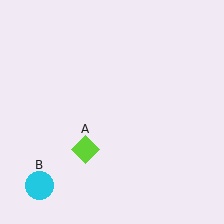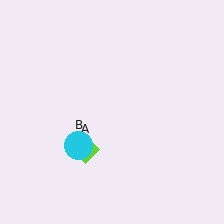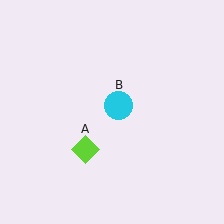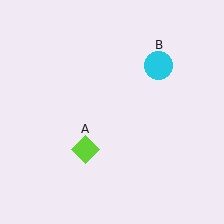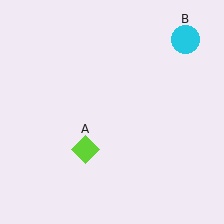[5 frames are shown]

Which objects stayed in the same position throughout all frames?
Lime diamond (object A) remained stationary.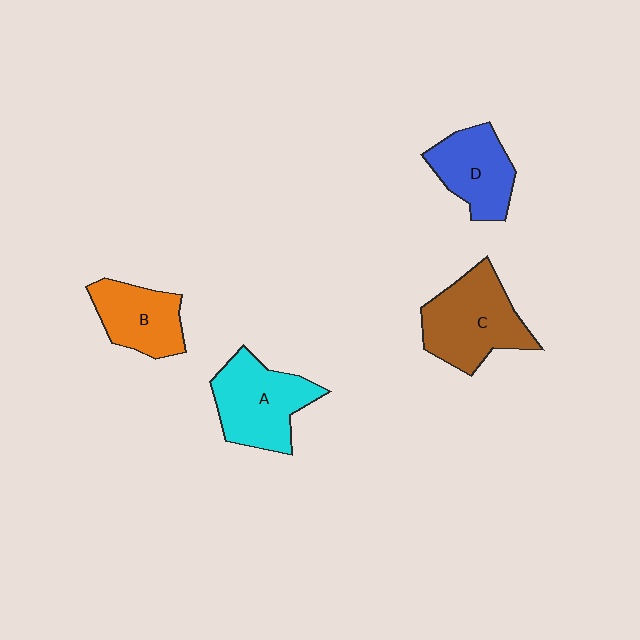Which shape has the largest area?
Shape C (brown).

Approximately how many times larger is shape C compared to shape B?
Approximately 1.4 times.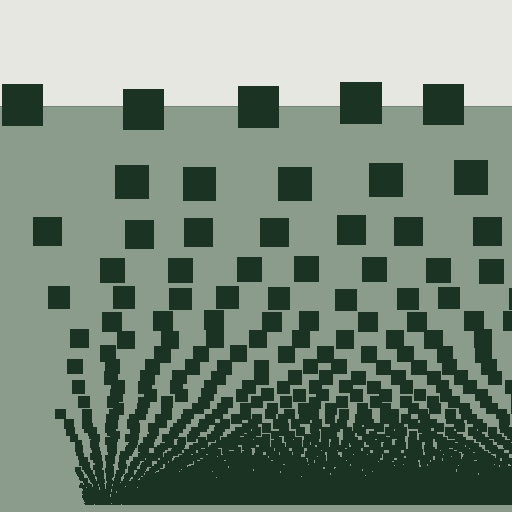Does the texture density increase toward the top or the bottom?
Density increases toward the bottom.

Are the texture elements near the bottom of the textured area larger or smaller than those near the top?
Smaller. The gradient is inverted — elements near the bottom are smaller and denser.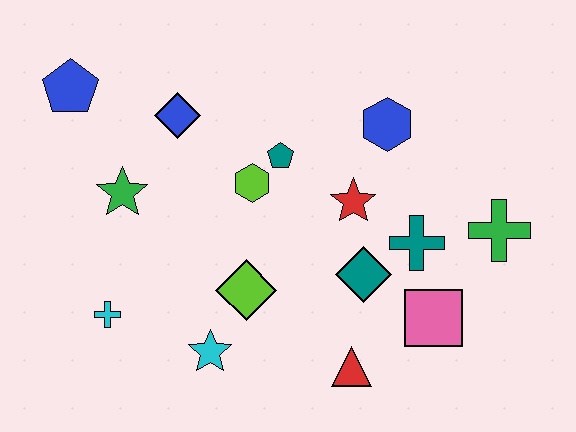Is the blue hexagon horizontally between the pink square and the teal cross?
No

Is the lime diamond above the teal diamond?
No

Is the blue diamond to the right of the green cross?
No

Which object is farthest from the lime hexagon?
The green cross is farthest from the lime hexagon.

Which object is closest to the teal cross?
The teal diamond is closest to the teal cross.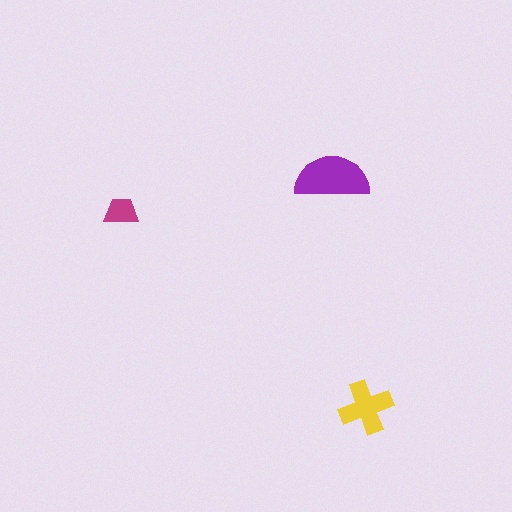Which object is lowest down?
The yellow cross is bottommost.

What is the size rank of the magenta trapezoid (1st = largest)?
3rd.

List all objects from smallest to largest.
The magenta trapezoid, the yellow cross, the purple semicircle.